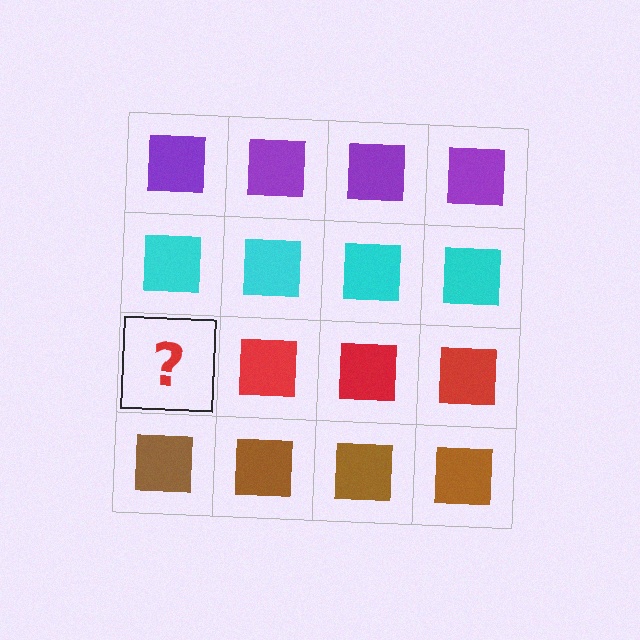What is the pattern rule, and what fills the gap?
The rule is that each row has a consistent color. The gap should be filled with a red square.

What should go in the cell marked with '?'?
The missing cell should contain a red square.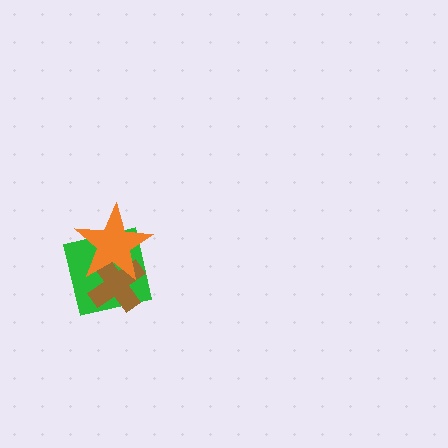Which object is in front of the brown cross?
The orange star is in front of the brown cross.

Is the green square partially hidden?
Yes, it is partially covered by another shape.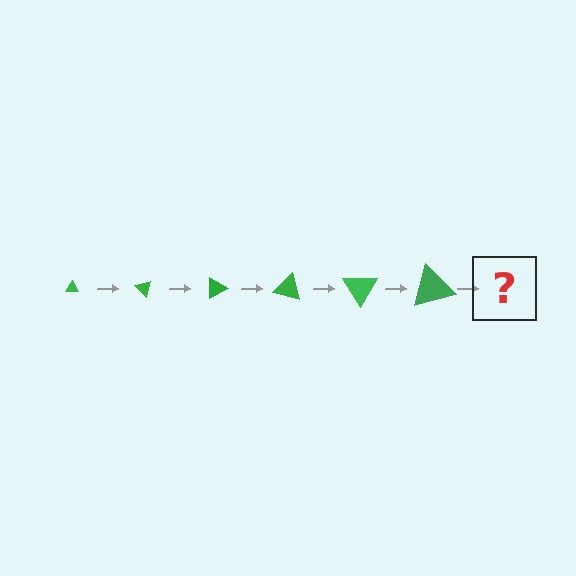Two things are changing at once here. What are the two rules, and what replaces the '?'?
The two rules are that the triangle grows larger each step and it rotates 45 degrees each step. The '?' should be a triangle, larger than the previous one and rotated 270 degrees from the start.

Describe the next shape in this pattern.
It should be a triangle, larger than the previous one and rotated 270 degrees from the start.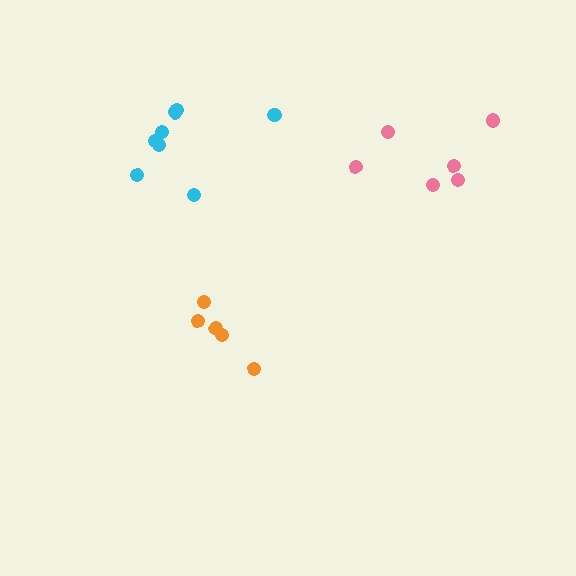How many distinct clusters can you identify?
There are 3 distinct clusters.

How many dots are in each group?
Group 1: 8 dots, Group 2: 5 dots, Group 3: 6 dots (19 total).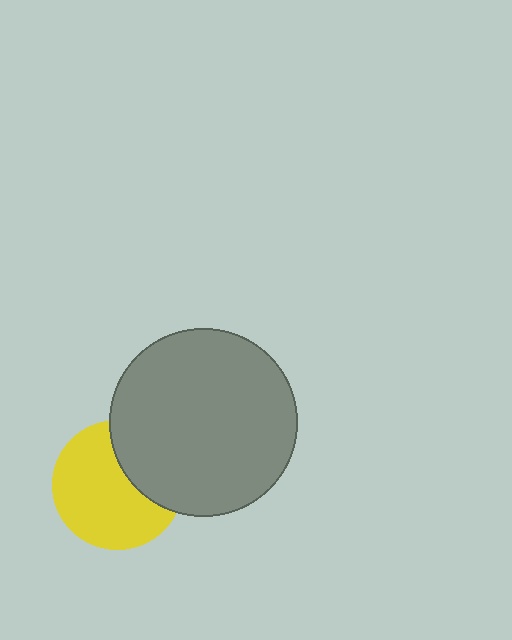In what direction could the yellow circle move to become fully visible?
The yellow circle could move left. That would shift it out from behind the gray circle entirely.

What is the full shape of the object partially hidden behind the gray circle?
The partially hidden object is a yellow circle.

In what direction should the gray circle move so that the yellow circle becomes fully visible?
The gray circle should move right. That is the shortest direction to clear the overlap and leave the yellow circle fully visible.